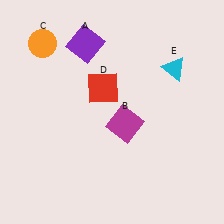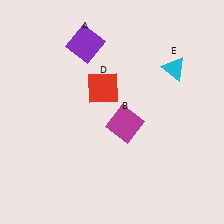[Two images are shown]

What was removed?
The orange circle (C) was removed in Image 2.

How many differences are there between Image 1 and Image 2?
There is 1 difference between the two images.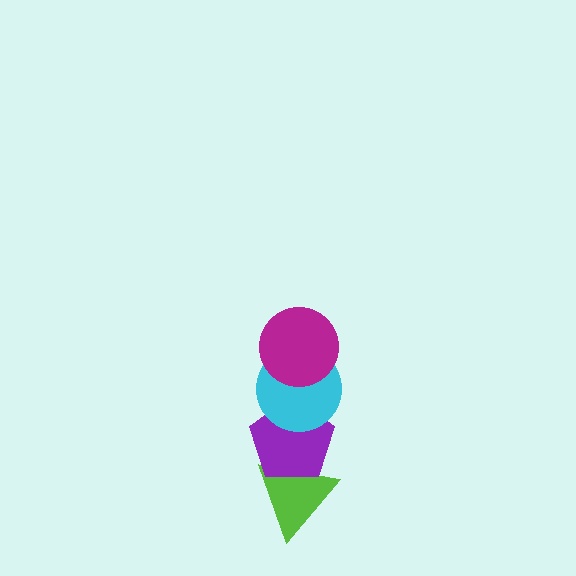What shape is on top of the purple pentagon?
The cyan circle is on top of the purple pentagon.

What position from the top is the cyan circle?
The cyan circle is 2nd from the top.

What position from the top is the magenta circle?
The magenta circle is 1st from the top.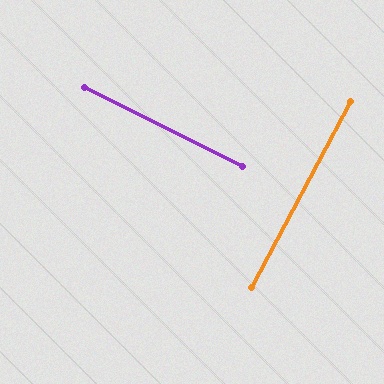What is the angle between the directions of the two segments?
Approximately 89 degrees.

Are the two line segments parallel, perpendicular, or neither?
Perpendicular — they meet at approximately 89°.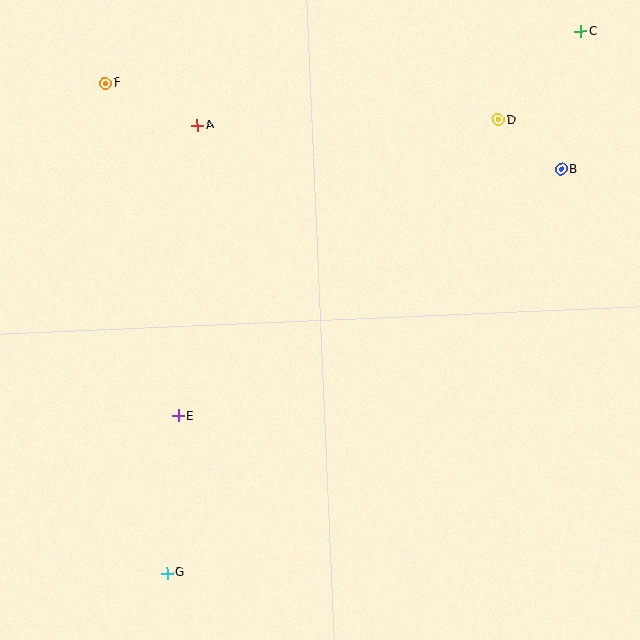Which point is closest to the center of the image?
Point E at (178, 416) is closest to the center.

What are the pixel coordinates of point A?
Point A is at (198, 125).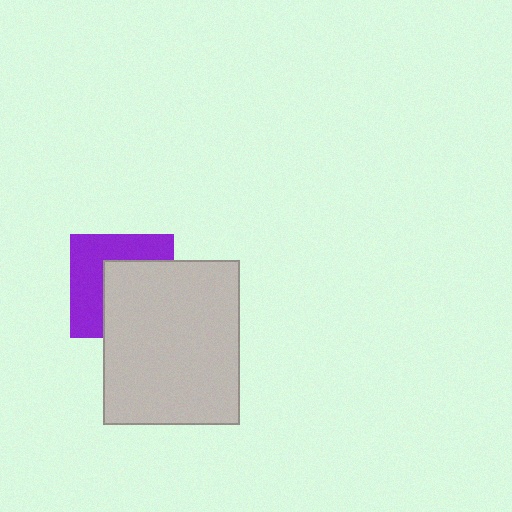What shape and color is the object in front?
The object in front is a light gray rectangle.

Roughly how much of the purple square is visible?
About half of it is visible (roughly 50%).